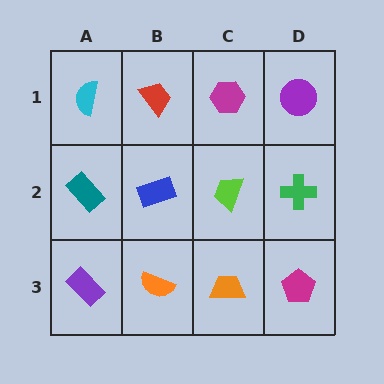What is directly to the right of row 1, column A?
A red trapezoid.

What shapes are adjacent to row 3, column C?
A lime trapezoid (row 2, column C), an orange semicircle (row 3, column B), a magenta pentagon (row 3, column D).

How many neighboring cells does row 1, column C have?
3.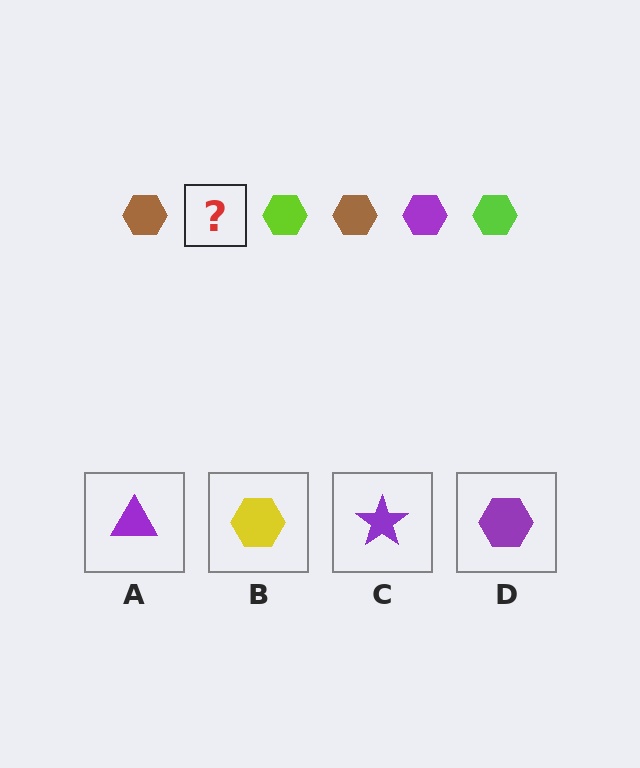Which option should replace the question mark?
Option D.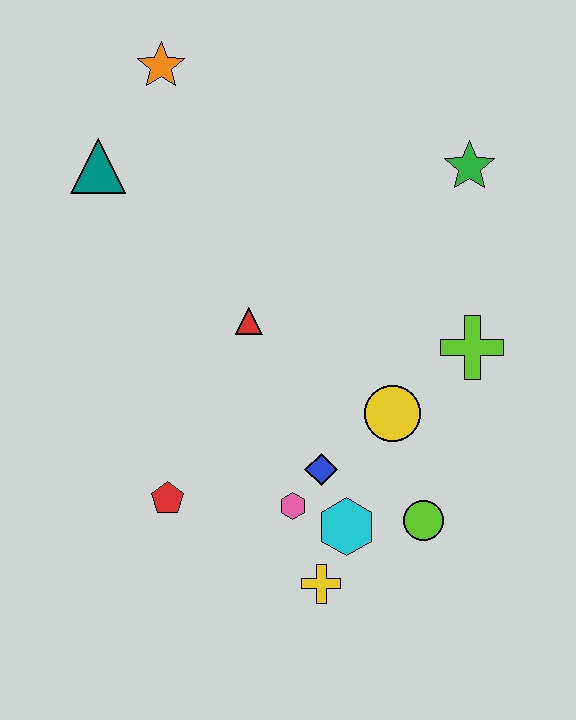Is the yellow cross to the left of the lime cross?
Yes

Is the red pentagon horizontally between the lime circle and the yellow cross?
No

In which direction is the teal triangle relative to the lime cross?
The teal triangle is to the left of the lime cross.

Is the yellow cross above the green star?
No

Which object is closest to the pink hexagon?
The blue diamond is closest to the pink hexagon.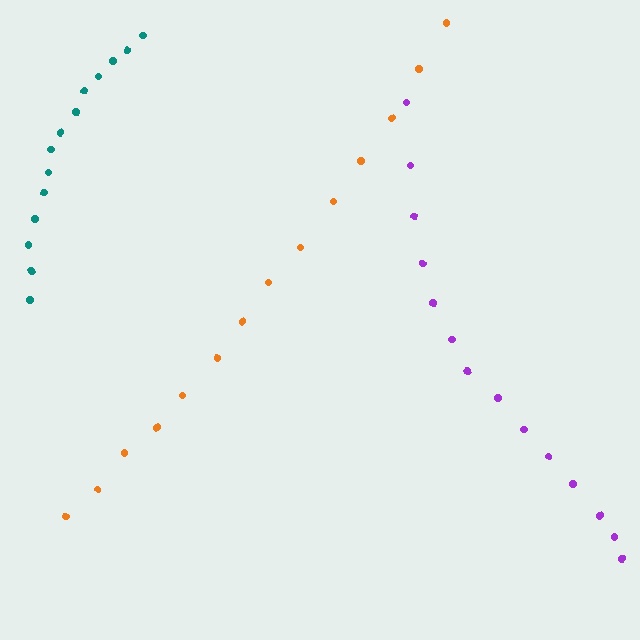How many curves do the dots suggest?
There are 3 distinct paths.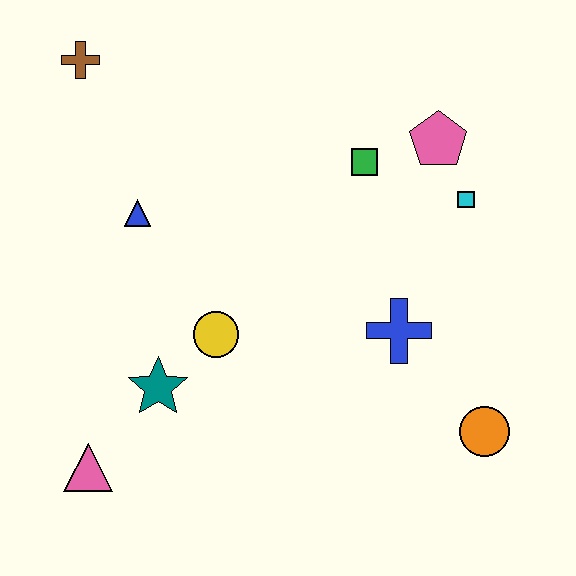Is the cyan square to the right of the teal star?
Yes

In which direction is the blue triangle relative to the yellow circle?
The blue triangle is above the yellow circle.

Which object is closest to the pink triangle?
The teal star is closest to the pink triangle.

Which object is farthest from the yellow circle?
The brown cross is farthest from the yellow circle.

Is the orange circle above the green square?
No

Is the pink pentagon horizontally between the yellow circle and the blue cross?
No